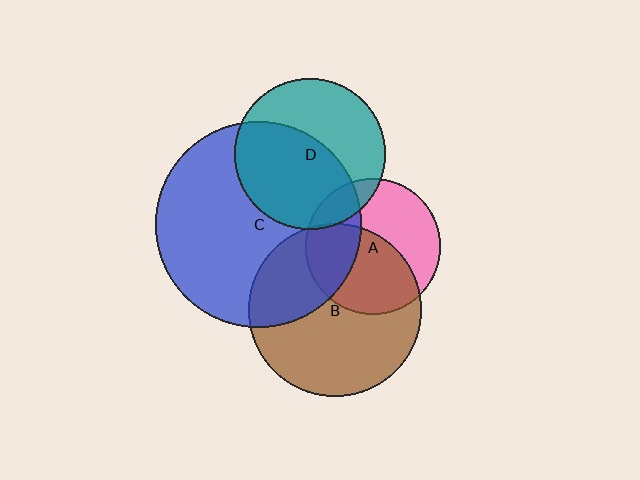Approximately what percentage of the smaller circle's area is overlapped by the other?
Approximately 50%.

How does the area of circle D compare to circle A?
Approximately 1.2 times.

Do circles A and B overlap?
Yes.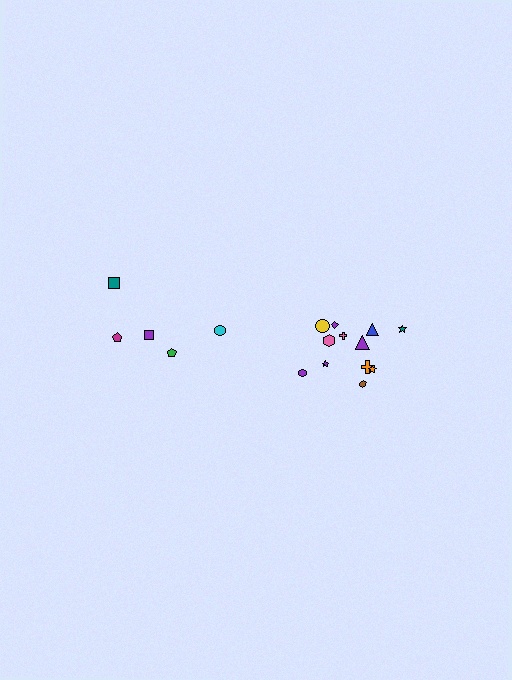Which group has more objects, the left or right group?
The right group.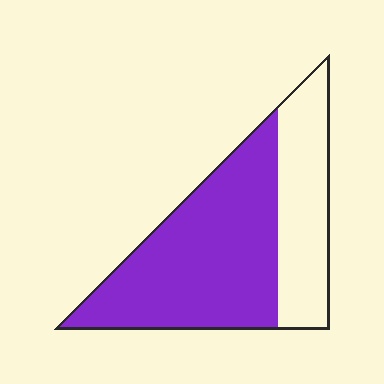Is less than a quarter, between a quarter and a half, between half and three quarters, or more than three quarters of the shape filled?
Between half and three quarters.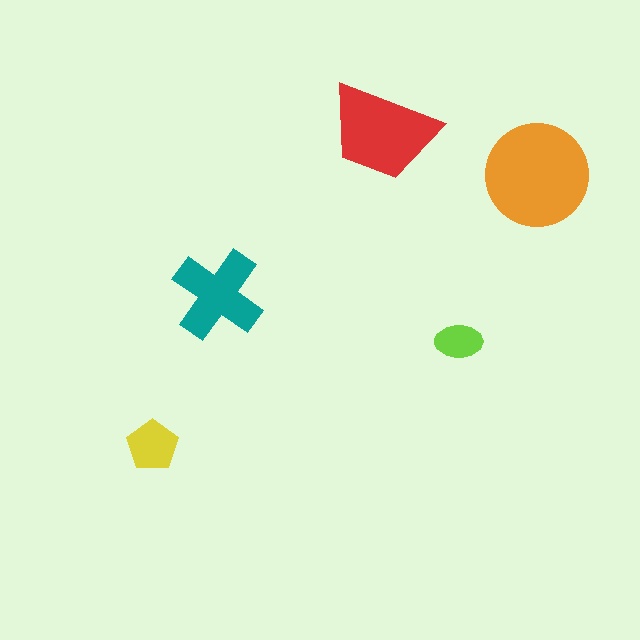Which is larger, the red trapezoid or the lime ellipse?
The red trapezoid.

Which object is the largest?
The orange circle.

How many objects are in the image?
There are 5 objects in the image.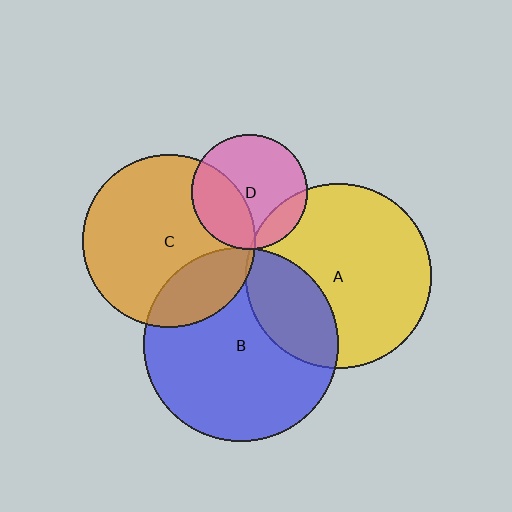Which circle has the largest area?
Circle B (blue).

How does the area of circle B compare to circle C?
Approximately 1.3 times.